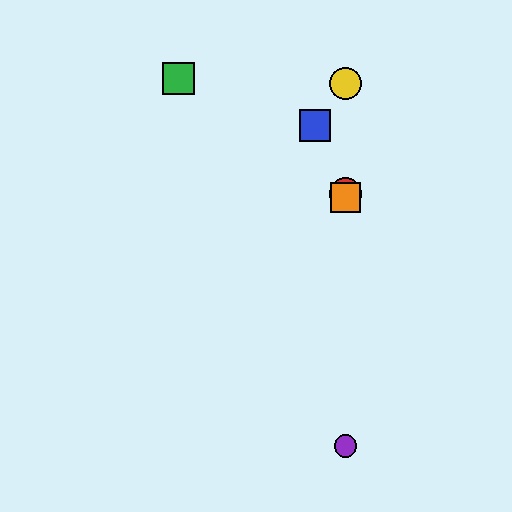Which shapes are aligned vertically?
The red circle, the yellow circle, the purple circle, the orange square are aligned vertically.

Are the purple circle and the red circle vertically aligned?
Yes, both are at x≈346.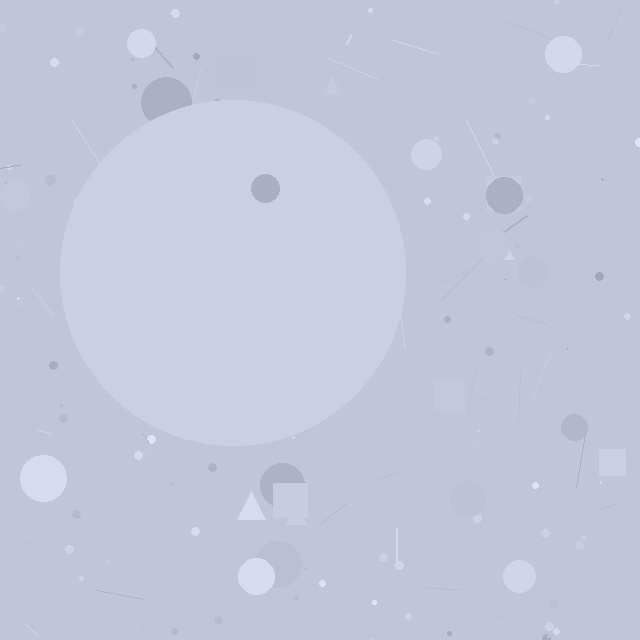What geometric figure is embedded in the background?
A circle is embedded in the background.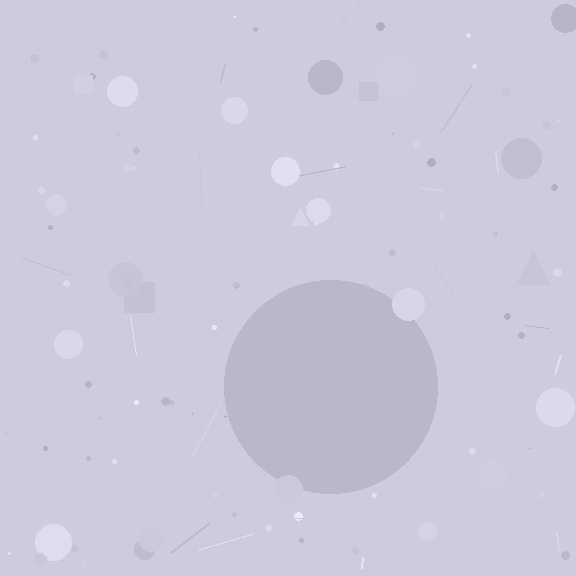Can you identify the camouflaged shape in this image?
The camouflaged shape is a circle.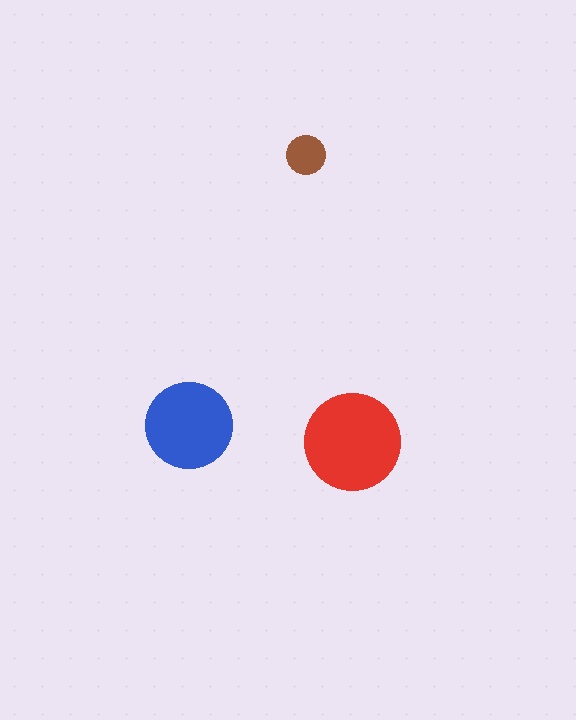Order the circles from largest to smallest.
the red one, the blue one, the brown one.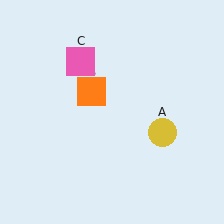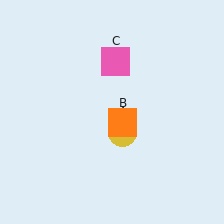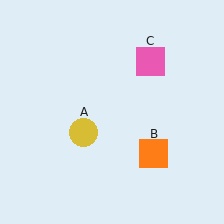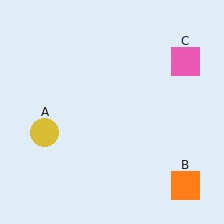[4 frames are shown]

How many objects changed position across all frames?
3 objects changed position: yellow circle (object A), orange square (object B), pink square (object C).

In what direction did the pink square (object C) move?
The pink square (object C) moved right.